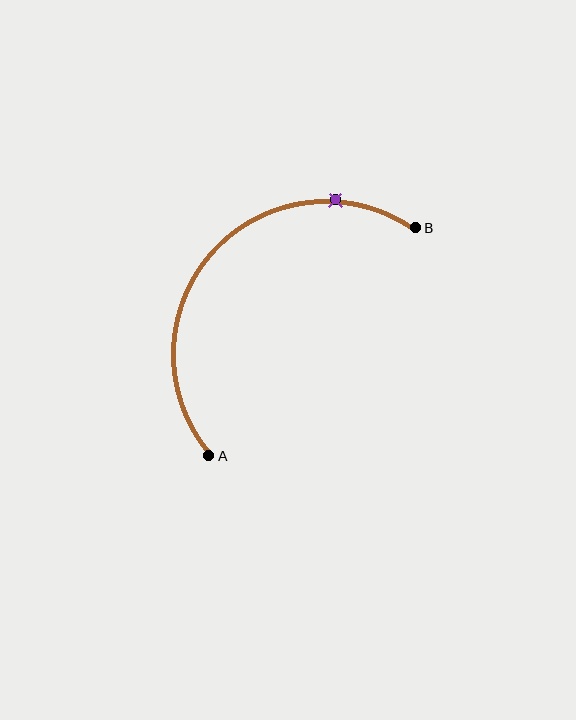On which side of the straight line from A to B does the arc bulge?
The arc bulges above and to the left of the straight line connecting A and B.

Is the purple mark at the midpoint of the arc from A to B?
No. The purple mark lies on the arc but is closer to endpoint B. The arc midpoint would be at the point on the curve equidistant along the arc from both A and B.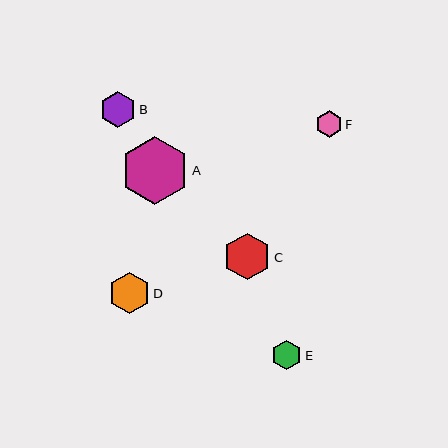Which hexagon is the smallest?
Hexagon F is the smallest with a size of approximately 27 pixels.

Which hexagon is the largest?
Hexagon A is the largest with a size of approximately 68 pixels.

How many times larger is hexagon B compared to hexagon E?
Hexagon B is approximately 1.2 times the size of hexagon E.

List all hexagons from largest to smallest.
From largest to smallest: A, C, D, B, E, F.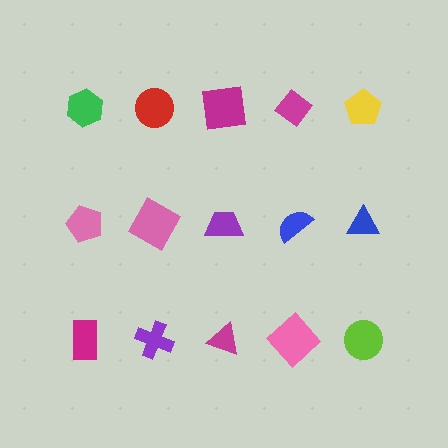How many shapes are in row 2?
5 shapes.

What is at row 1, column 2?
A red circle.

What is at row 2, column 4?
A blue semicircle.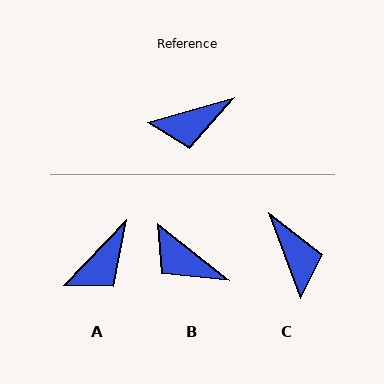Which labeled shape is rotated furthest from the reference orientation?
C, about 94 degrees away.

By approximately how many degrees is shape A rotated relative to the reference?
Approximately 30 degrees counter-clockwise.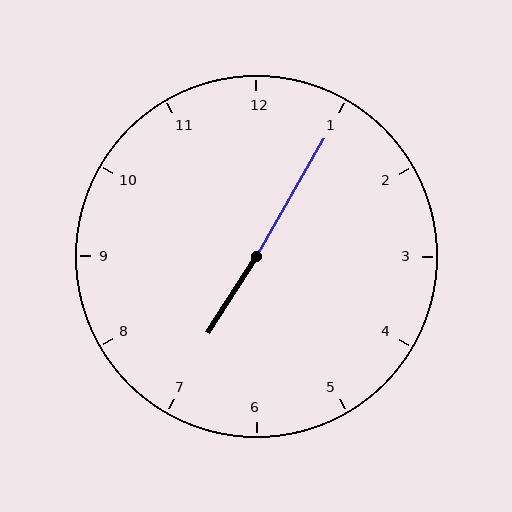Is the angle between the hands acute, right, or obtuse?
It is obtuse.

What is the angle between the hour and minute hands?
Approximately 178 degrees.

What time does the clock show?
7:05.